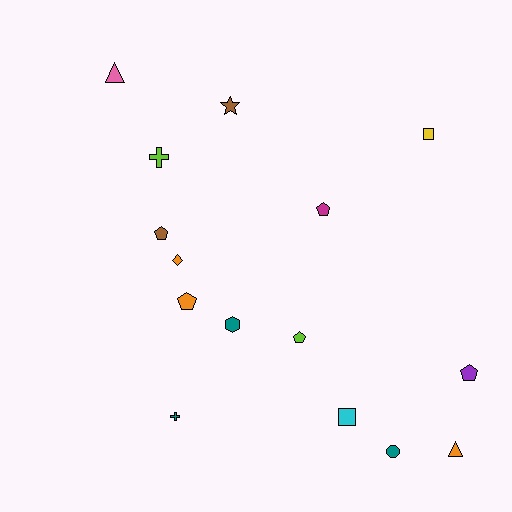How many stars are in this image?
There is 1 star.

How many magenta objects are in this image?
There is 1 magenta object.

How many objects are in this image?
There are 15 objects.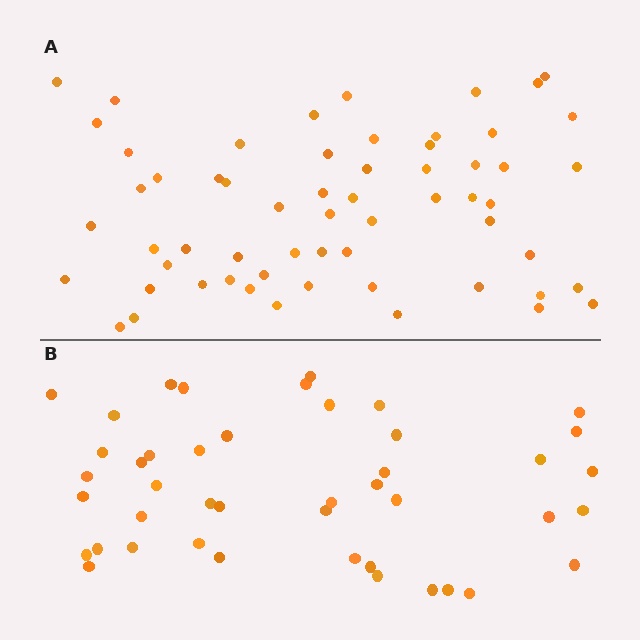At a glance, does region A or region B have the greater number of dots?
Region A (the top region) has more dots.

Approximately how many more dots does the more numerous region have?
Region A has approximately 15 more dots than region B.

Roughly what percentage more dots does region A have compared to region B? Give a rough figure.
About 35% more.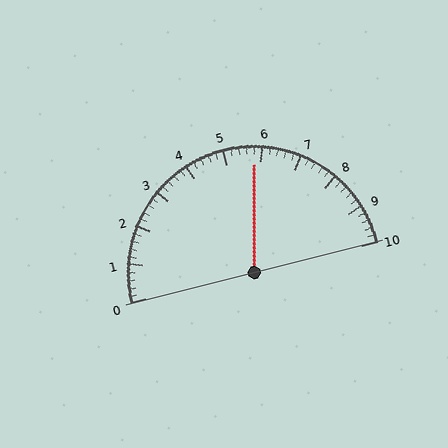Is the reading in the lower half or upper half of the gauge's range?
The reading is in the upper half of the range (0 to 10).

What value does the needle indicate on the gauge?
The needle indicates approximately 5.8.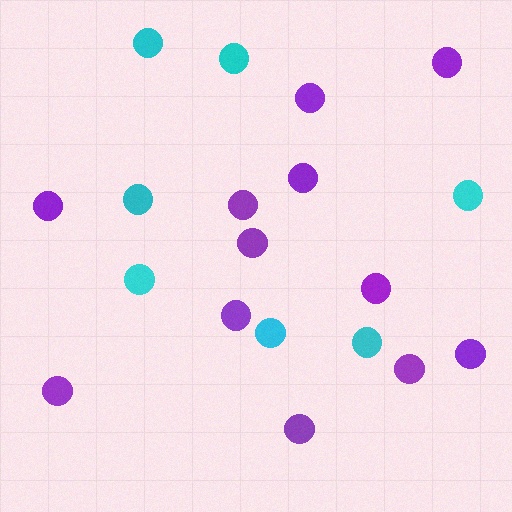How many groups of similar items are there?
There are 2 groups: one group of cyan circles (7) and one group of purple circles (12).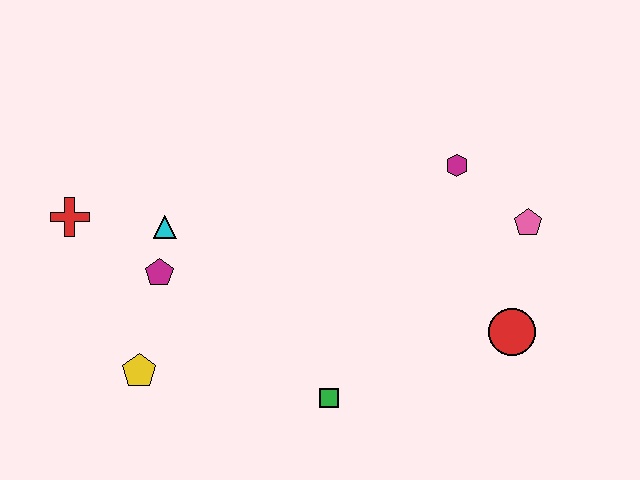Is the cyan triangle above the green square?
Yes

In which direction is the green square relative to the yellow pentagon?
The green square is to the right of the yellow pentagon.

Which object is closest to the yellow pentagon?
The magenta pentagon is closest to the yellow pentagon.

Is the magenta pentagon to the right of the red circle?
No